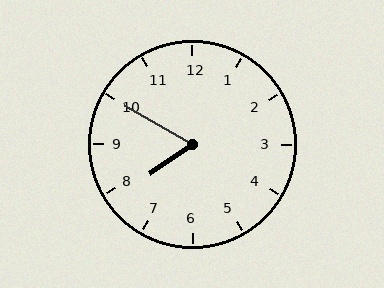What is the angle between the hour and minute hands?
Approximately 65 degrees.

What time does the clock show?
7:50.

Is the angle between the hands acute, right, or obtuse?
It is acute.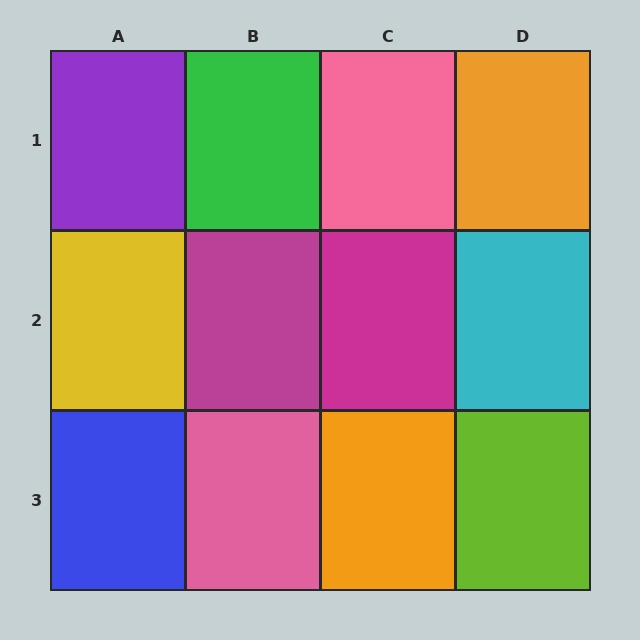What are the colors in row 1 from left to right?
Purple, green, pink, orange.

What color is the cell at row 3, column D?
Lime.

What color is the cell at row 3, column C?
Orange.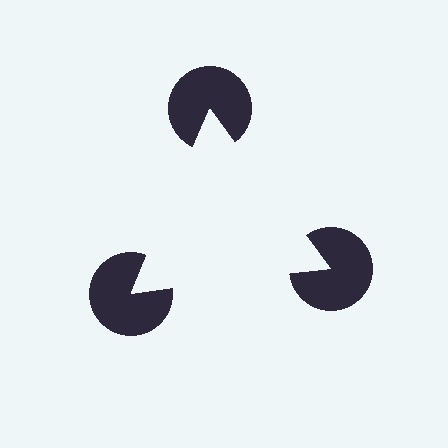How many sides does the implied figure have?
3 sides.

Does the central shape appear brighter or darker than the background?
It typically appears slightly brighter than the background, even though no actual brightness change is drawn.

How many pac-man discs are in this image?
There are 3 — one at each vertex of the illusory triangle.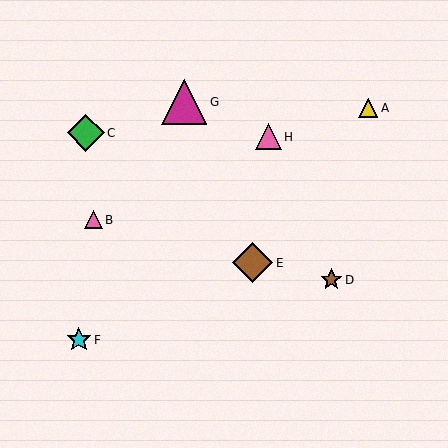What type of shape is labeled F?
Shape F is a cyan star.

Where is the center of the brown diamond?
The center of the brown diamond is at (253, 263).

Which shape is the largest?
The magenta triangle (labeled G) is the largest.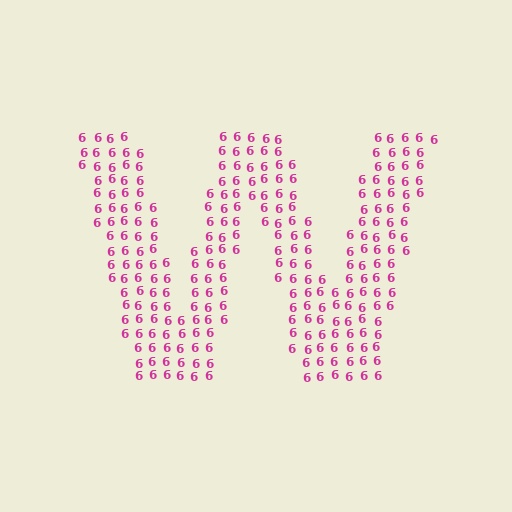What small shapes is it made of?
It is made of small digit 6's.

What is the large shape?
The large shape is the letter W.